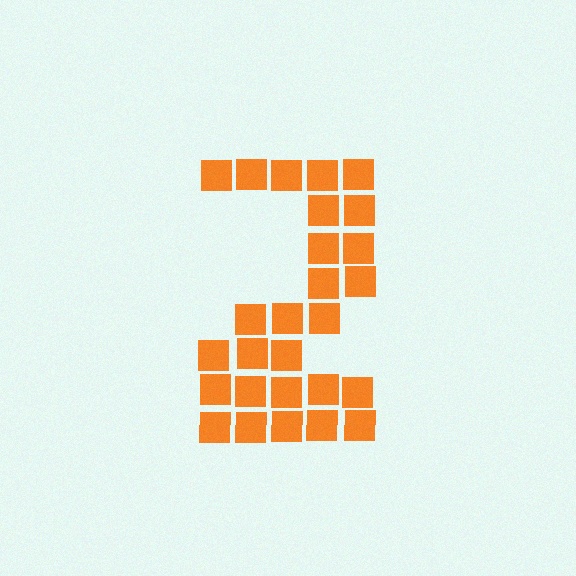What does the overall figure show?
The overall figure shows the digit 2.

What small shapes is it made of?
It is made of small squares.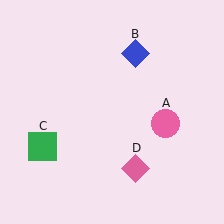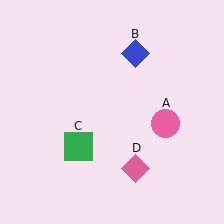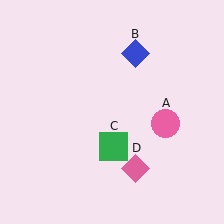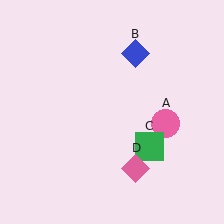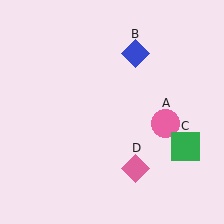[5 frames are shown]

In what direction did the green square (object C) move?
The green square (object C) moved right.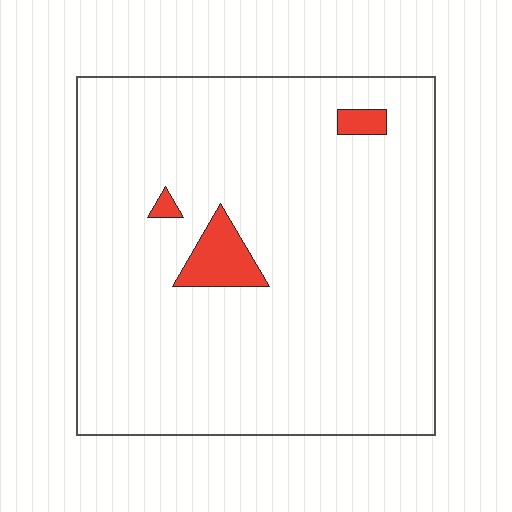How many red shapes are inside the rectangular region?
3.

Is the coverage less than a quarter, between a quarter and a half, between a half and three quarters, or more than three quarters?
Less than a quarter.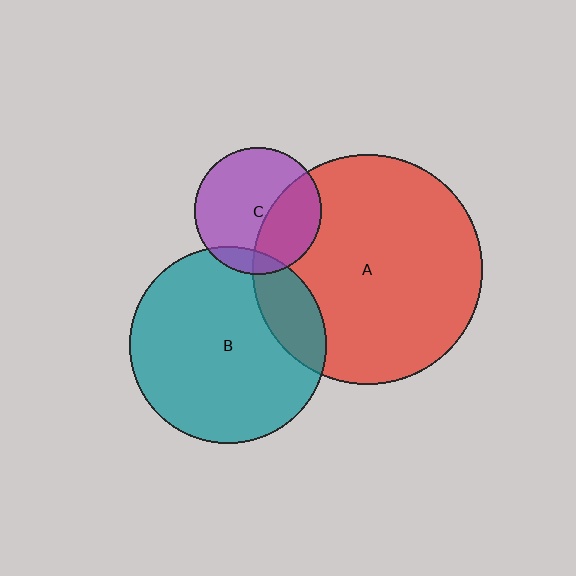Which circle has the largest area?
Circle A (red).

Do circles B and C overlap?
Yes.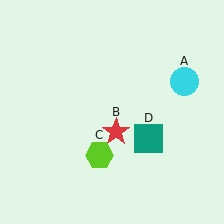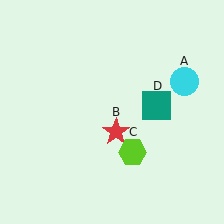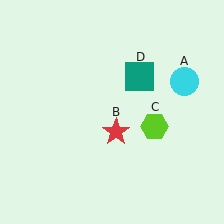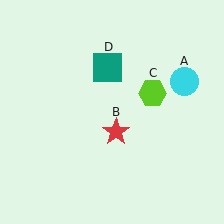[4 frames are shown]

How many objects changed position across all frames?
2 objects changed position: lime hexagon (object C), teal square (object D).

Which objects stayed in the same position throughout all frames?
Cyan circle (object A) and red star (object B) remained stationary.